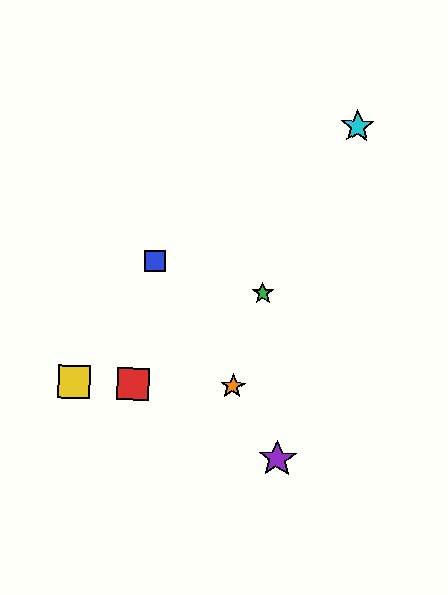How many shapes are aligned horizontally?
3 shapes (the red square, the yellow square, the orange star) are aligned horizontally.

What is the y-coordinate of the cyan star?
The cyan star is at y≈127.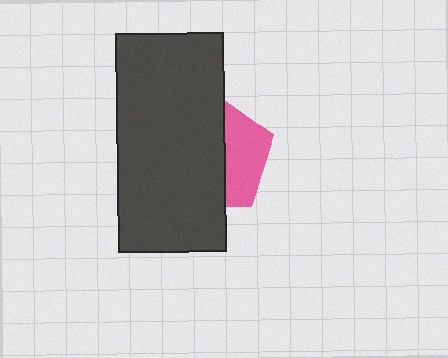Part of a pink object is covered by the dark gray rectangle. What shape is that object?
It is a pentagon.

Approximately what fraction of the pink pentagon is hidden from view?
Roughly 63% of the pink pentagon is hidden behind the dark gray rectangle.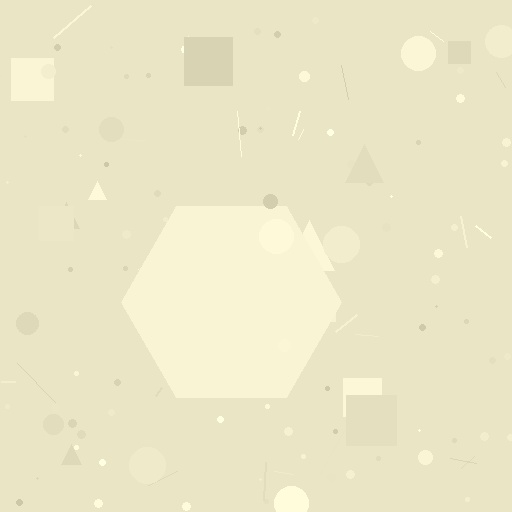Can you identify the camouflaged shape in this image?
The camouflaged shape is a hexagon.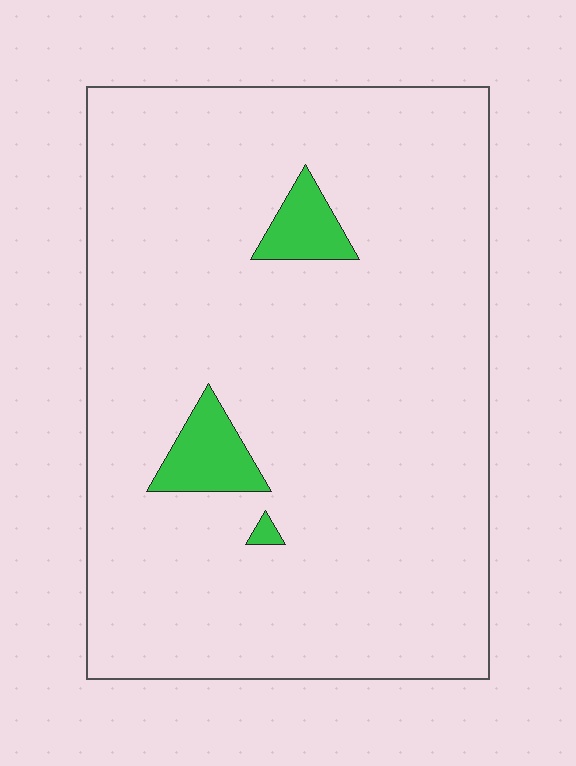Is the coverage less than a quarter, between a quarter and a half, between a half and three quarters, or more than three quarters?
Less than a quarter.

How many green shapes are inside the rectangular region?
3.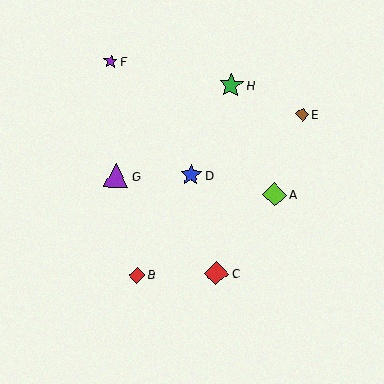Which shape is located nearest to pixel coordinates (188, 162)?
The blue star (labeled D) at (191, 175) is nearest to that location.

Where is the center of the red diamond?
The center of the red diamond is at (216, 273).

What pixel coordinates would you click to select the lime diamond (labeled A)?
Click at (275, 195) to select the lime diamond A.